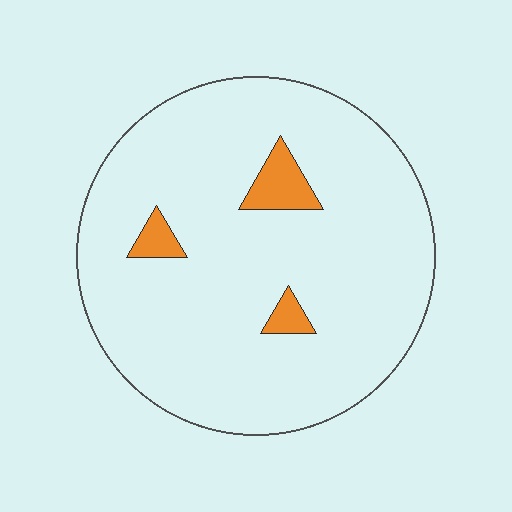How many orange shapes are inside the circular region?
3.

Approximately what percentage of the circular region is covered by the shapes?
Approximately 5%.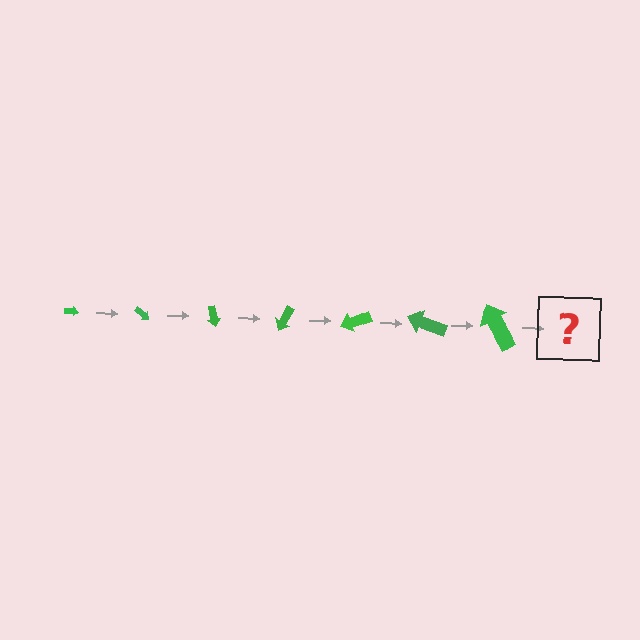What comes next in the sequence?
The next element should be an arrow, larger than the previous one and rotated 280 degrees from the start.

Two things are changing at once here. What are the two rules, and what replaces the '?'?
The two rules are that the arrow grows larger each step and it rotates 40 degrees each step. The '?' should be an arrow, larger than the previous one and rotated 280 degrees from the start.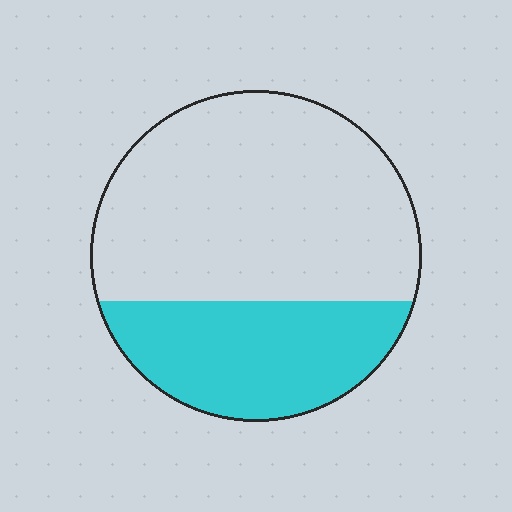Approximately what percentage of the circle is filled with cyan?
Approximately 35%.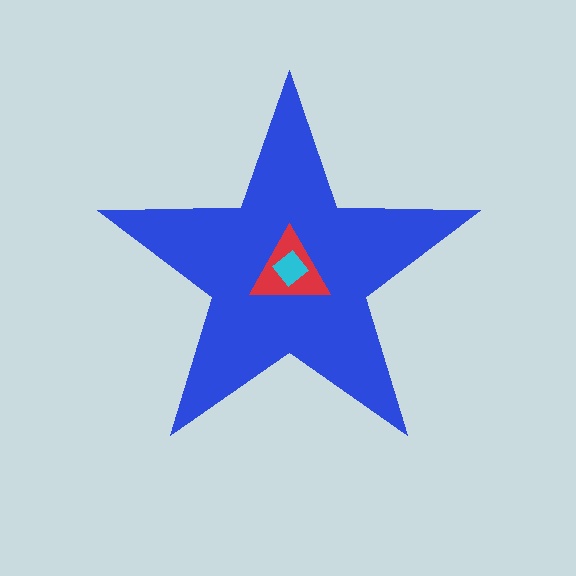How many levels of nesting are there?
3.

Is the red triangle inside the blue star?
Yes.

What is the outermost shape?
The blue star.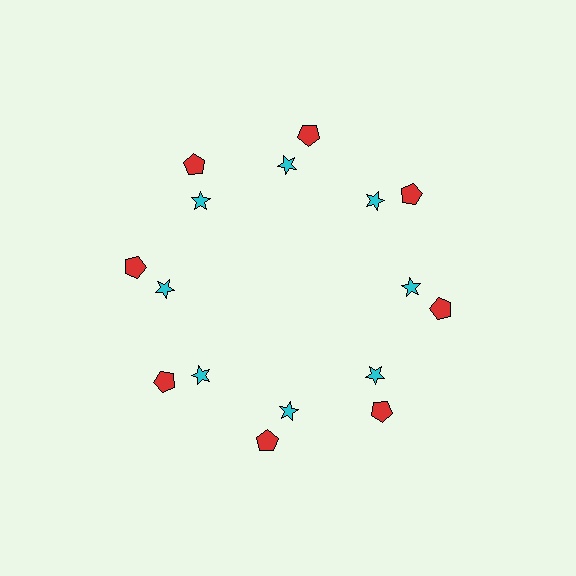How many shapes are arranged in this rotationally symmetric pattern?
There are 16 shapes, arranged in 8 groups of 2.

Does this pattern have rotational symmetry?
Yes, this pattern has 8-fold rotational symmetry. It looks the same after rotating 45 degrees around the center.